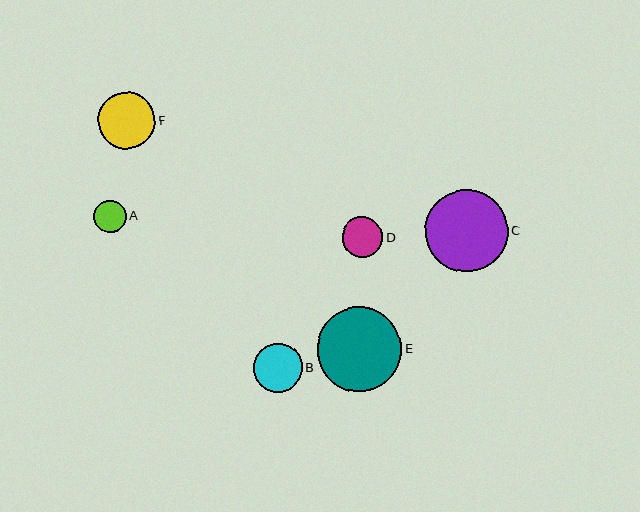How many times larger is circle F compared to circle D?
Circle F is approximately 1.4 times the size of circle D.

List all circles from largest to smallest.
From largest to smallest: E, C, F, B, D, A.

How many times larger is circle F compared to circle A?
Circle F is approximately 1.8 times the size of circle A.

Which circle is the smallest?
Circle A is the smallest with a size of approximately 33 pixels.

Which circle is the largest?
Circle E is the largest with a size of approximately 84 pixels.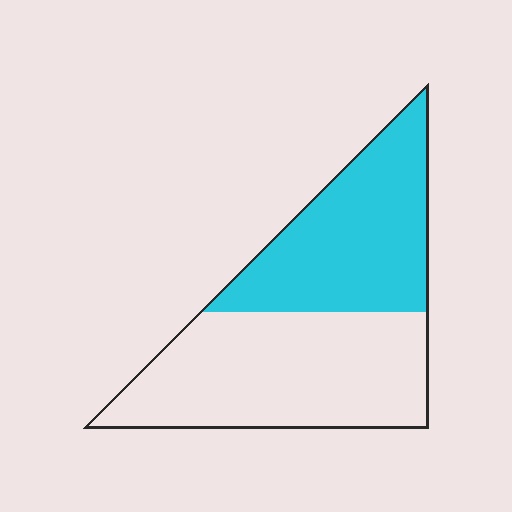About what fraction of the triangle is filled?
About two fifths (2/5).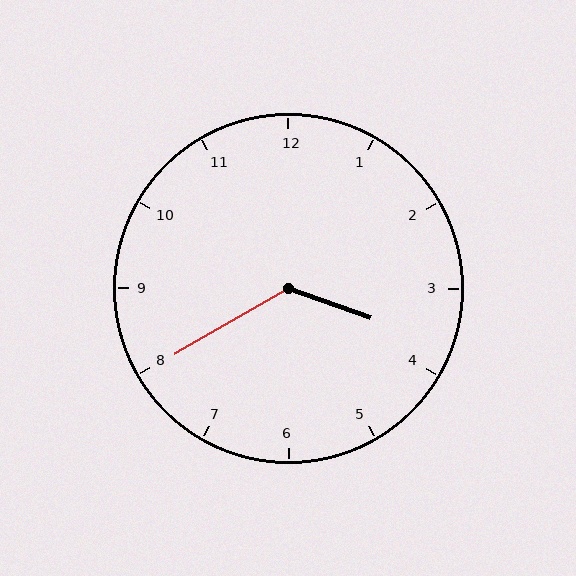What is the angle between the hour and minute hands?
Approximately 130 degrees.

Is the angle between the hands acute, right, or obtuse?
It is obtuse.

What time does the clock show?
3:40.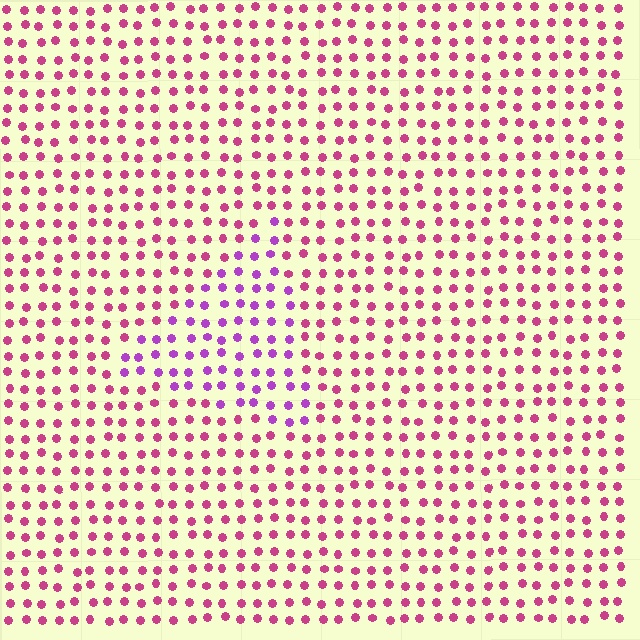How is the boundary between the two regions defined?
The boundary is defined purely by a slight shift in hue (about 38 degrees). Spacing, size, and orientation are identical on both sides.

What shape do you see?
I see a triangle.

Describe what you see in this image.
The image is filled with small magenta elements in a uniform arrangement. A triangle-shaped region is visible where the elements are tinted to a slightly different hue, forming a subtle color boundary.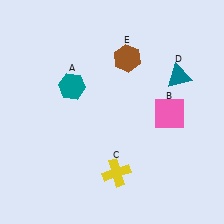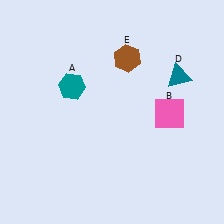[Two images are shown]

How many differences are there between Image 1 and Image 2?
There is 1 difference between the two images.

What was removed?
The yellow cross (C) was removed in Image 2.